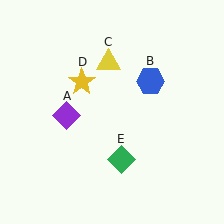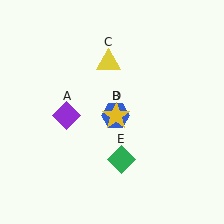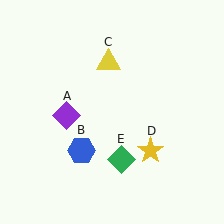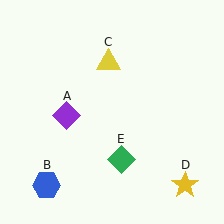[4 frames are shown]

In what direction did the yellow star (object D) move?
The yellow star (object D) moved down and to the right.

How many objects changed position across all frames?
2 objects changed position: blue hexagon (object B), yellow star (object D).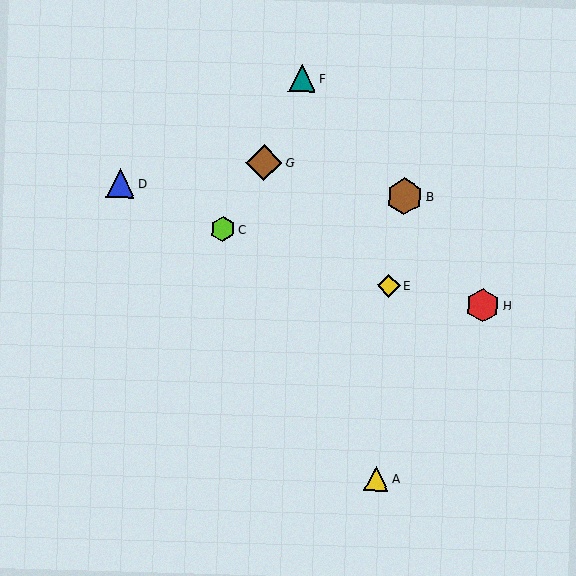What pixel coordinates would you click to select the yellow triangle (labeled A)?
Click at (376, 478) to select the yellow triangle A.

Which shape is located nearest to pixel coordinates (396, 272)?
The yellow diamond (labeled E) at (389, 286) is nearest to that location.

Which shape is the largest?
The brown hexagon (labeled B) is the largest.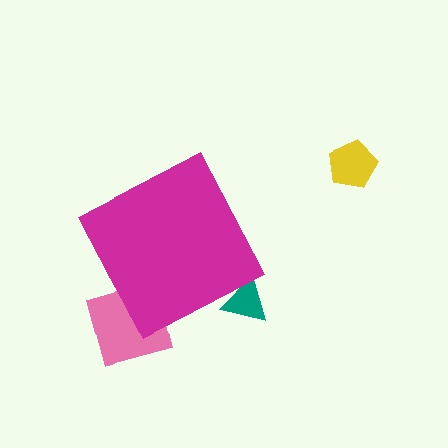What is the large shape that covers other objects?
A magenta diamond.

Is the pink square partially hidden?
Yes, the pink square is partially hidden behind the magenta diamond.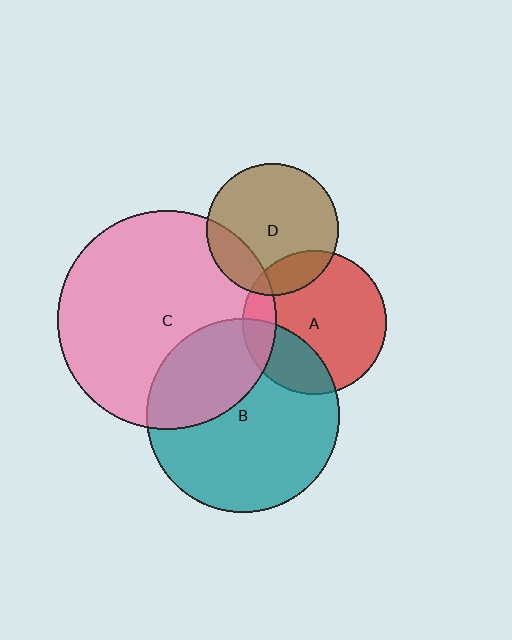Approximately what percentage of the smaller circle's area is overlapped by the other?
Approximately 15%.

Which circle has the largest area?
Circle C (pink).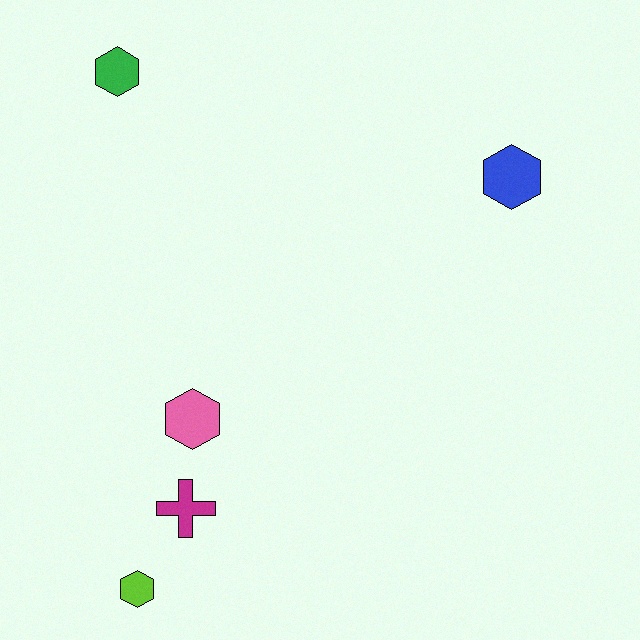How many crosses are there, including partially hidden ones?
There is 1 cross.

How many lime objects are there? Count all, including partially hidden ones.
There is 1 lime object.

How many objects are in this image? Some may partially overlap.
There are 5 objects.